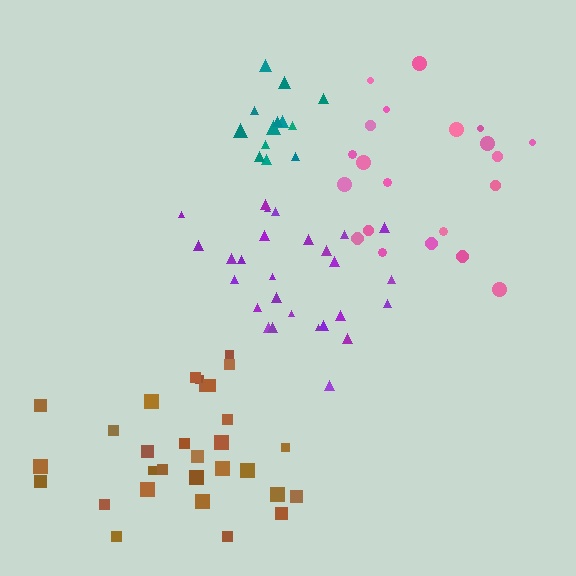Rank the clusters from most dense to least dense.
teal, purple, brown, pink.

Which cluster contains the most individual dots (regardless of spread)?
Brown (30).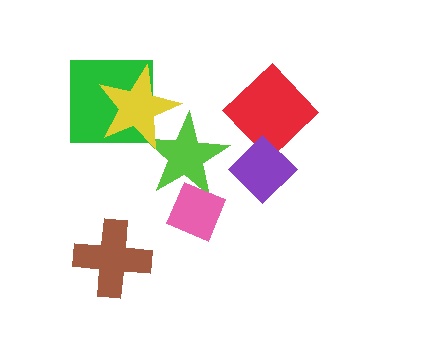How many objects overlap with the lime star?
2 objects overlap with the lime star.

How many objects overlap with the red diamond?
1 object overlaps with the red diamond.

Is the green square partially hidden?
Yes, it is partially covered by another shape.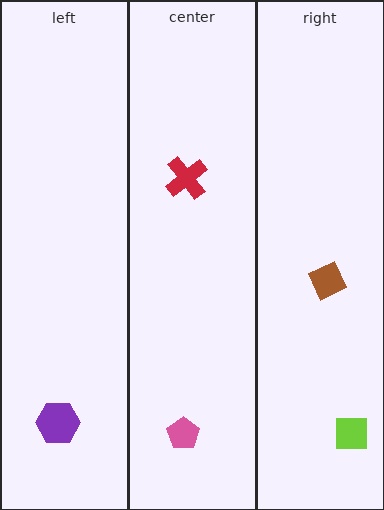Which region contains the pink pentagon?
The center region.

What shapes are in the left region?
The purple hexagon.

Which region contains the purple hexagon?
The left region.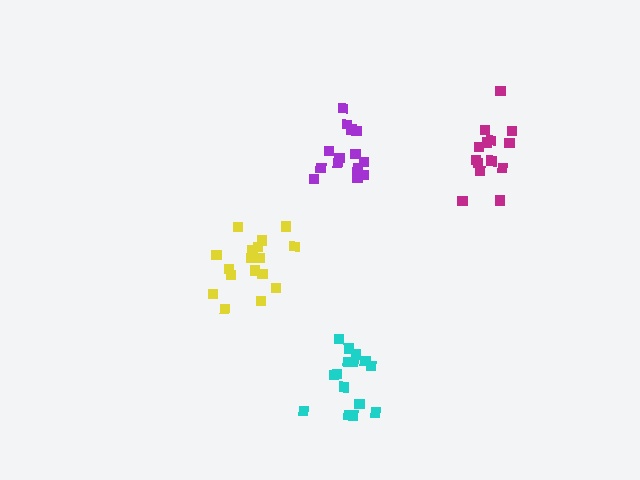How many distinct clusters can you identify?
There are 4 distinct clusters.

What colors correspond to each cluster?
The clusters are colored: magenta, cyan, purple, yellow.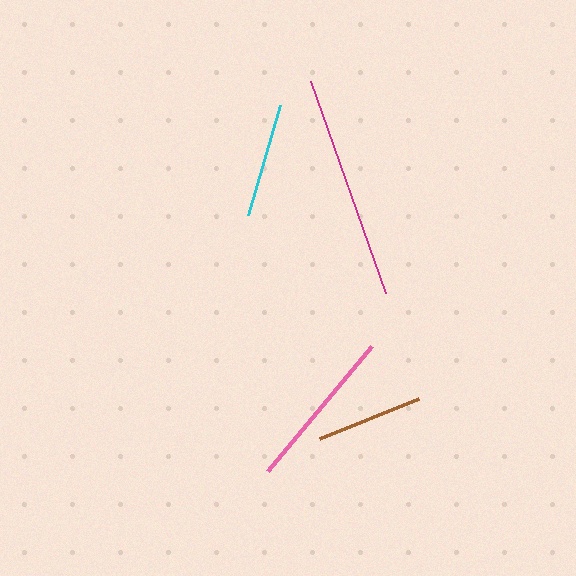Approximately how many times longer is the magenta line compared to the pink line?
The magenta line is approximately 1.4 times the length of the pink line.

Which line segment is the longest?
The magenta line is the longest at approximately 225 pixels.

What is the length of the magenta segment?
The magenta segment is approximately 225 pixels long.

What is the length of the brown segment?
The brown segment is approximately 107 pixels long.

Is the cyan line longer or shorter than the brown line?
The cyan line is longer than the brown line.